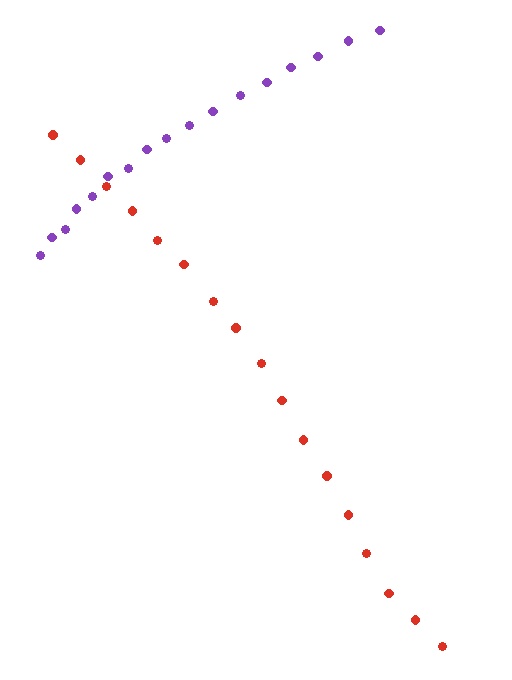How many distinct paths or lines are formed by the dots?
There are 2 distinct paths.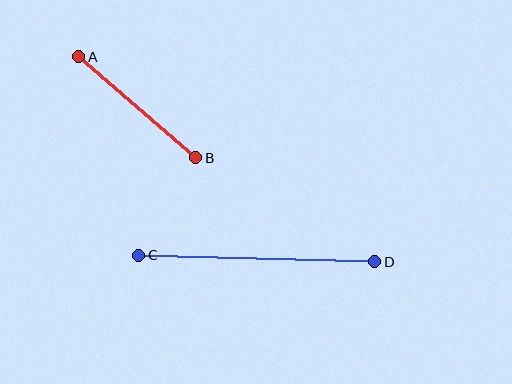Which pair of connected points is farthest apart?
Points C and D are farthest apart.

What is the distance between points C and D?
The distance is approximately 236 pixels.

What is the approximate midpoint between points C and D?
The midpoint is at approximately (257, 259) pixels.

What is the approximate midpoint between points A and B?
The midpoint is at approximately (137, 107) pixels.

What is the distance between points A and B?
The distance is approximately 155 pixels.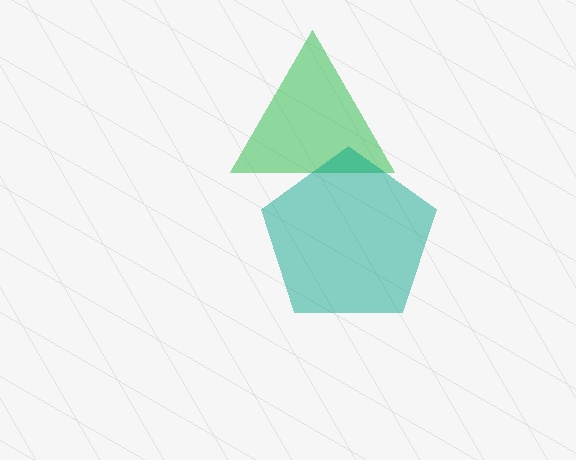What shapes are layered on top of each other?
The layered shapes are: a green triangle, a teal pentagon.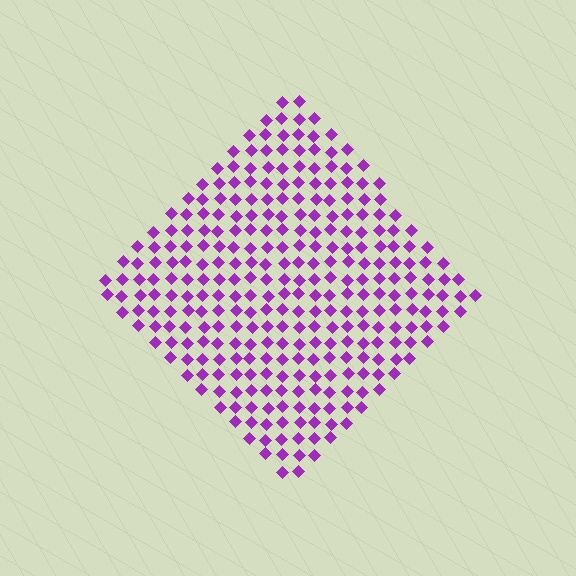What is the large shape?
The large shape is a diamond.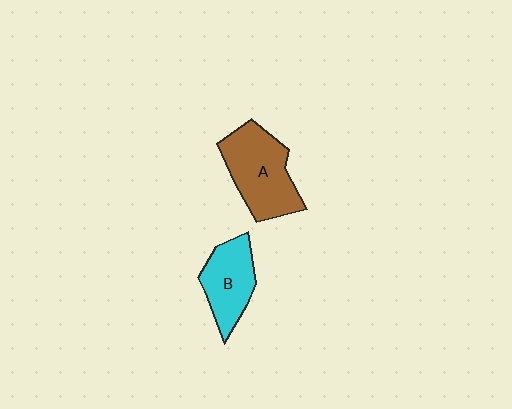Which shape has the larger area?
Shape A (brown).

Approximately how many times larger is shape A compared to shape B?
Approximately 1.4 times.